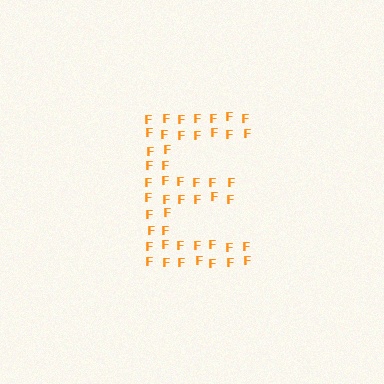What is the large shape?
The large shape is the letter E.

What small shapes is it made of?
It is made of small letter F's.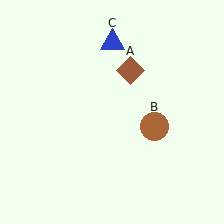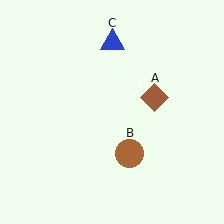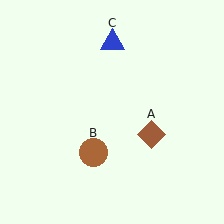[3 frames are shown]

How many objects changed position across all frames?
2 objects changed position: brown diamond (object A), brown circle (object B).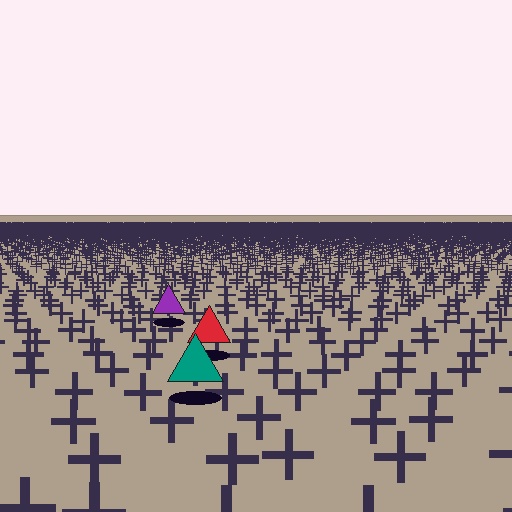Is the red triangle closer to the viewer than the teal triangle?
No. The teal triangle is closer — you can tell from the texture gradient: the ground texture is coarser near it.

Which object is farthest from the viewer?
The purple triangle is farthest from the viewer. It appears smaller and the ground texture around it is denser.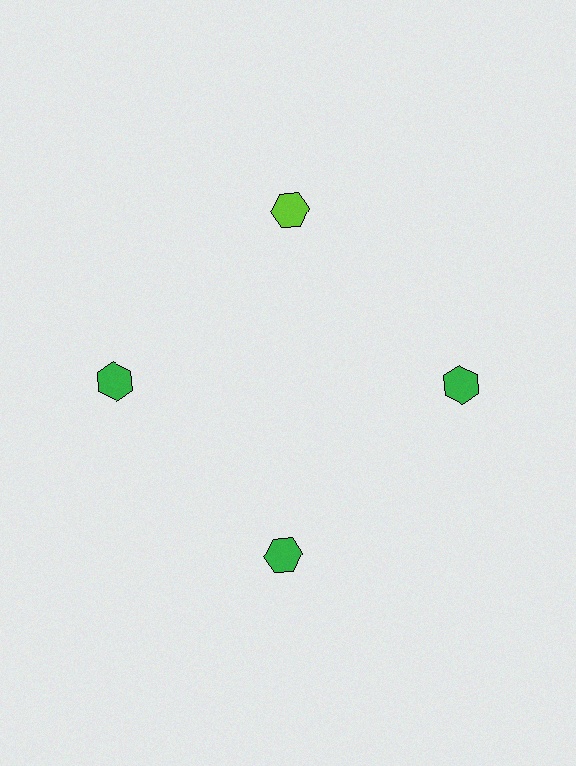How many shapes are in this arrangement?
There are 4 shapes arranged in a ring pattern.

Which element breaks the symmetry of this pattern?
The lime hexagon at roughly the 12 o'clock position breaks the symmetry. All other shapes are green hexagons.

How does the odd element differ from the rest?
It has a different color: lime instead of green.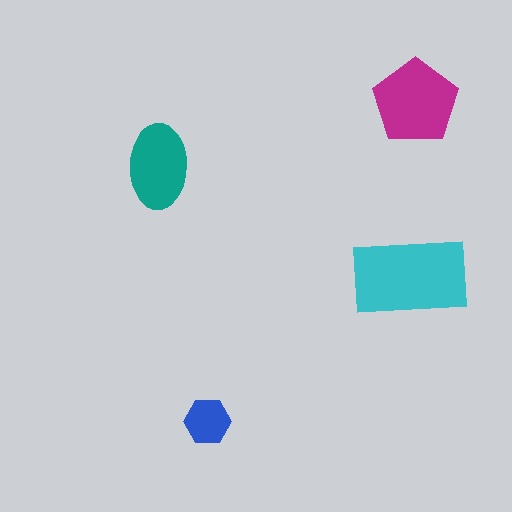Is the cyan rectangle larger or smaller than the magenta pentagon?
Larger.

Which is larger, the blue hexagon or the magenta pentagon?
The magenta pentagon.